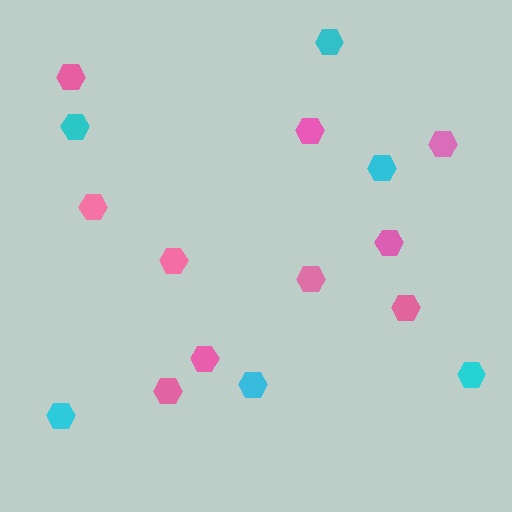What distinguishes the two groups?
There are 2 groups: one group of pink hexagons (10) and one group of cyan hexagons (6).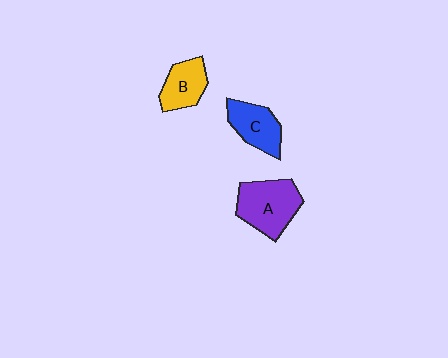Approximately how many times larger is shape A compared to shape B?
Approximately 1.5 times.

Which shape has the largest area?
Shape A (purple).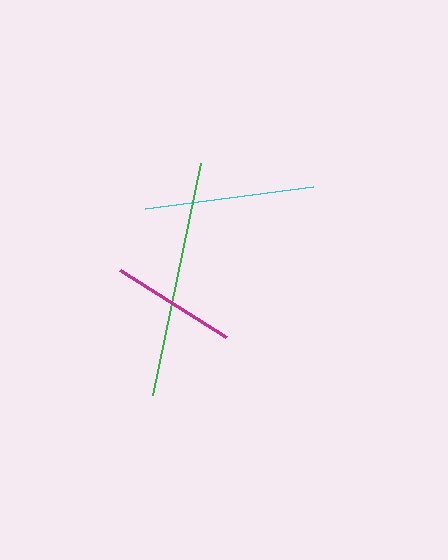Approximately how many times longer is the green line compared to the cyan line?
The green line is approximately 1.4 times the length of the cyan line.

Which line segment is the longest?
The green line is the longest at approximately 237 pixels.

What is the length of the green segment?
The green segment is approximately 237 pixels long.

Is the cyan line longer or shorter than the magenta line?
The cyan line is longer than the magenta line.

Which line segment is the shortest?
The magenta line is the shortest at approximately 125 pixels.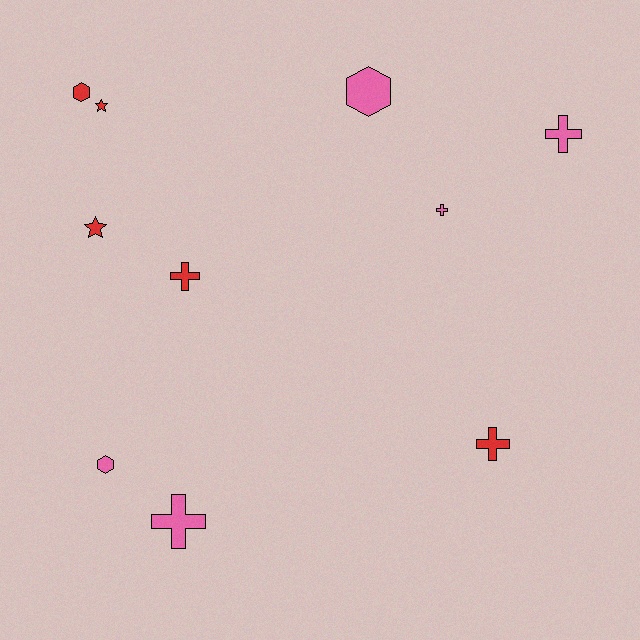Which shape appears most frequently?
Cross, with 5 objects.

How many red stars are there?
There are 2 red stars.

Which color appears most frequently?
Red, with 5 objects.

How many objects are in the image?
There are 10 objects.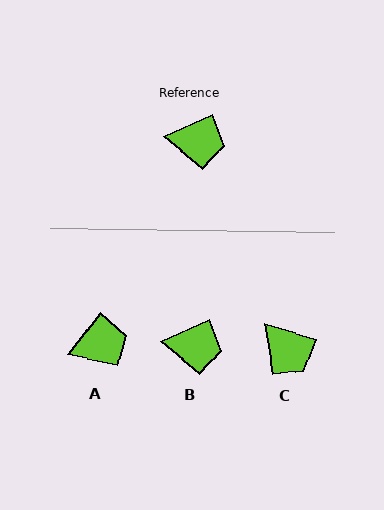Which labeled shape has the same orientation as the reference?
B.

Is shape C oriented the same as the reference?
No, it is off by about 40 degrees.